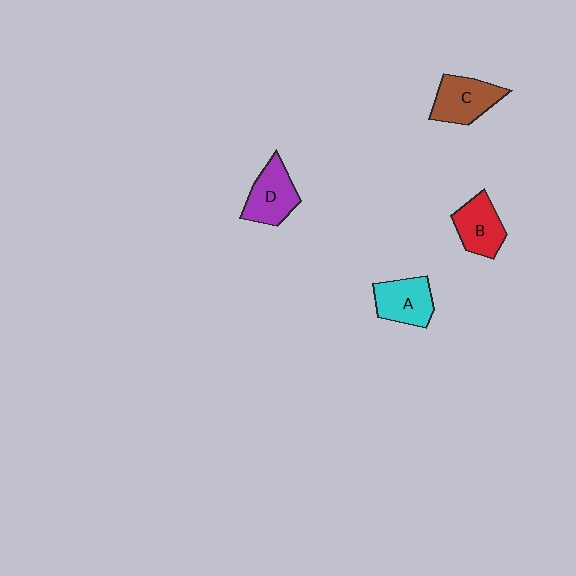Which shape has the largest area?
Shape C (brown).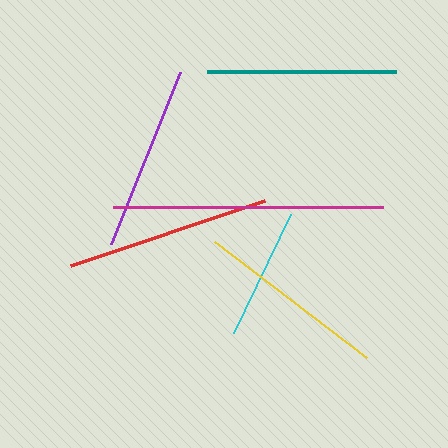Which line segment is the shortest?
The cyan line is the shortest at approximately 132 pixels.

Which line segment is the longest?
The magenta line is the longest at approximately 270 pixels.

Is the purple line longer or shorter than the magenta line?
The magenta line is longer than the purple line.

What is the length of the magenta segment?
The magenta segment is approximately 270 pixels long.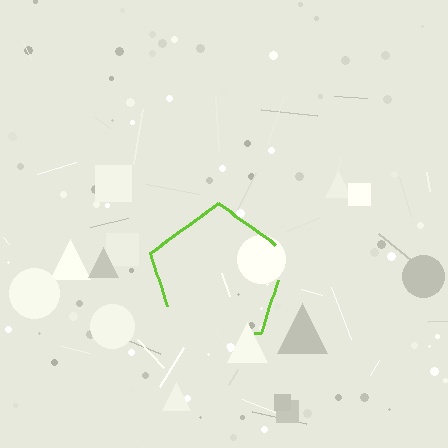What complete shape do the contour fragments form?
The contour fragments form a pentagon.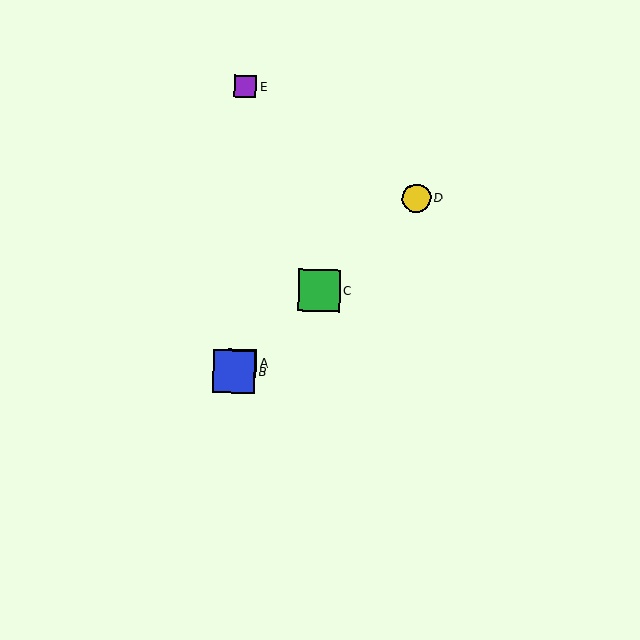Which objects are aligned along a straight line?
Objects A, B, C, D are aligned along a straight line.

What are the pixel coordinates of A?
Object A is at (242, 363).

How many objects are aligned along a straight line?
4 objects (A, B, C, D) are aligned along a straight line.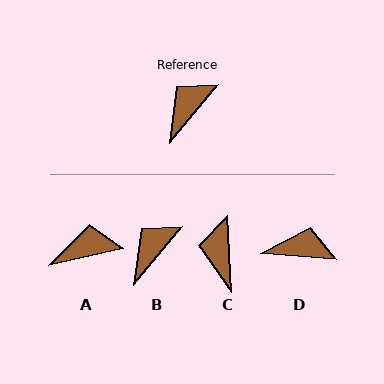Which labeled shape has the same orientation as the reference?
B.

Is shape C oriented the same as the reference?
No, it is off by about 43 degrees.